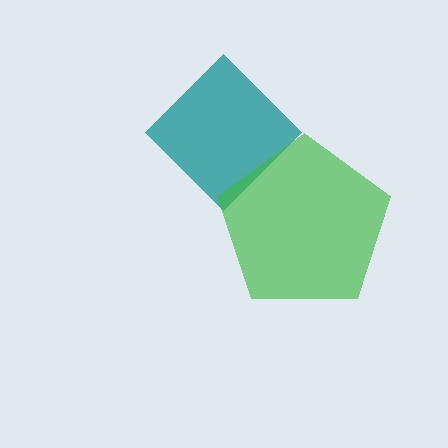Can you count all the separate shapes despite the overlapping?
Yes, there are 2 separate shapes.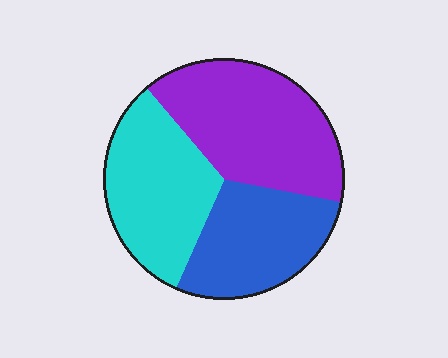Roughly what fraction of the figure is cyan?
Cyan covers 32% of the figure.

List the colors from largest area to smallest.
From largest to smallest: purple, cyan, blue.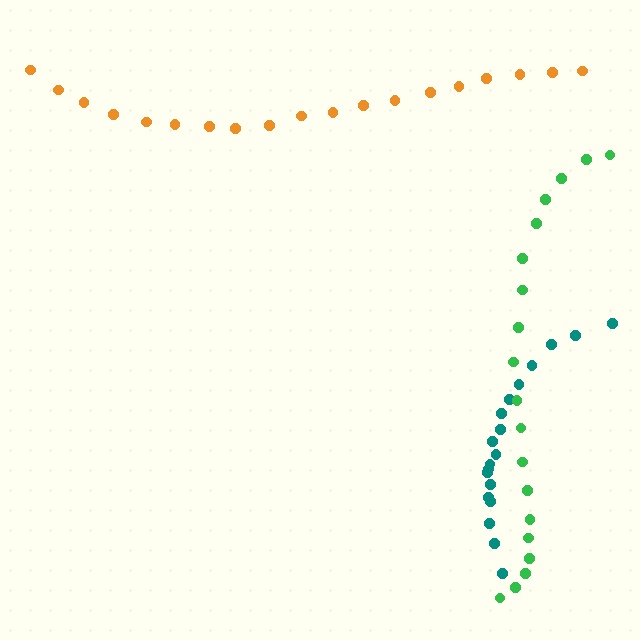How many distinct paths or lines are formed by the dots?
There are 3 distinct paths.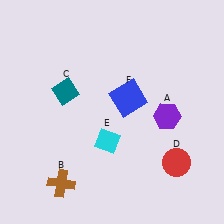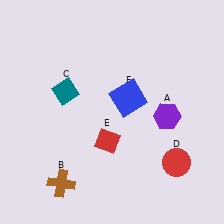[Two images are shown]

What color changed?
The diamond (E) changed from cyan in Image 1 to red in Image 2.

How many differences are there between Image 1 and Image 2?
There is 1 difference between the two images.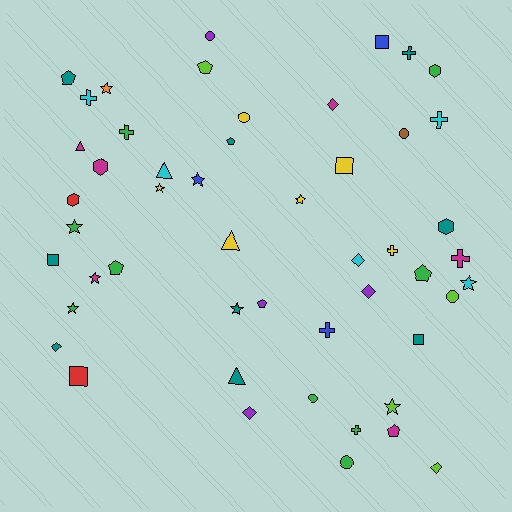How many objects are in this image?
There are 50 objects.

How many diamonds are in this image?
There are 6 diamonds.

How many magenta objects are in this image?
There are 6 magenta objects.